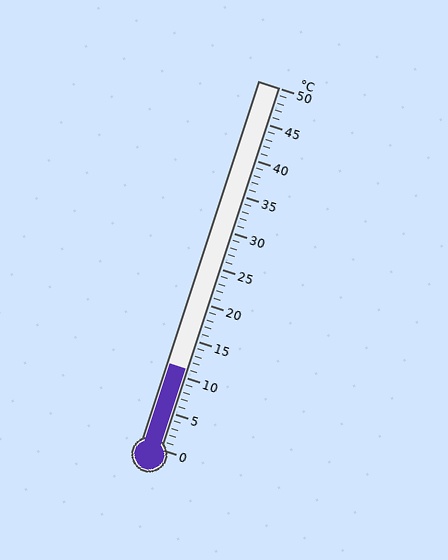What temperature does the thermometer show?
The thermometer shows approximately 11°C.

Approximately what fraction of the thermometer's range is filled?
The thermometer is filled to approximately 20% of its range.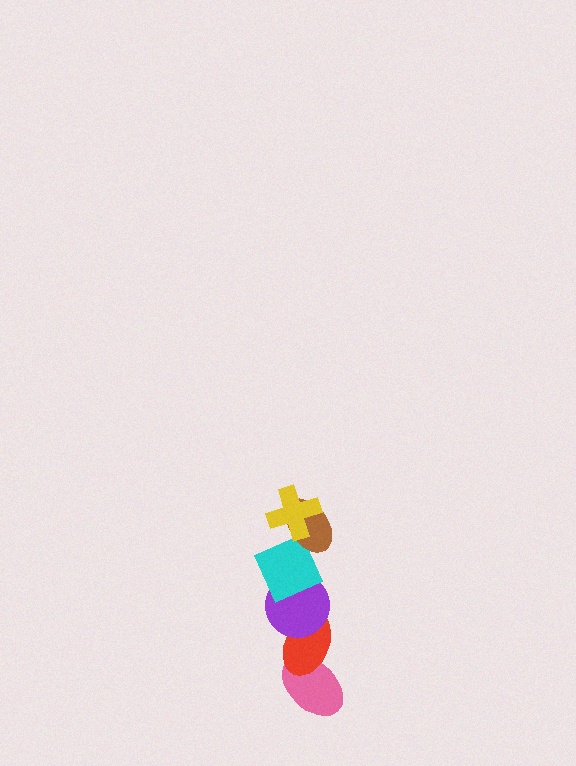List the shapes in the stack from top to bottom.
From top to bottom: the yellow cross, the brown ellipse, the cyan square, the purple circle, the red ellipse, the pink ellipse.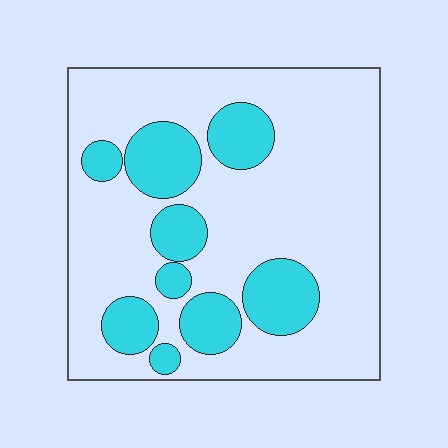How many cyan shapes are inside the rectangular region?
9.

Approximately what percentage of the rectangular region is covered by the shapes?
Approximately 25%.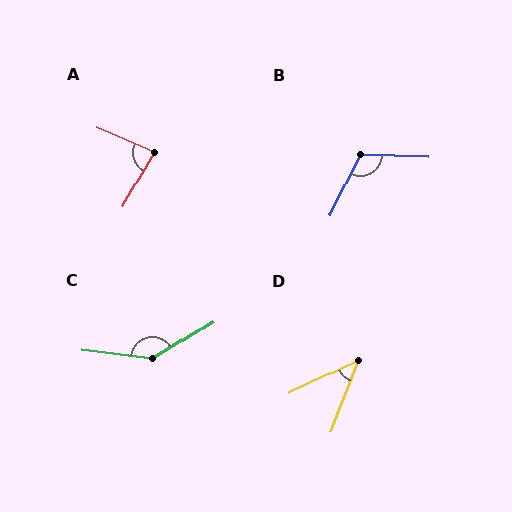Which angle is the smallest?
D, at approximately 43 degrees.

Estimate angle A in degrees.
Approximately 83 degrees.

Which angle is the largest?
C, at approximately 142 degrees.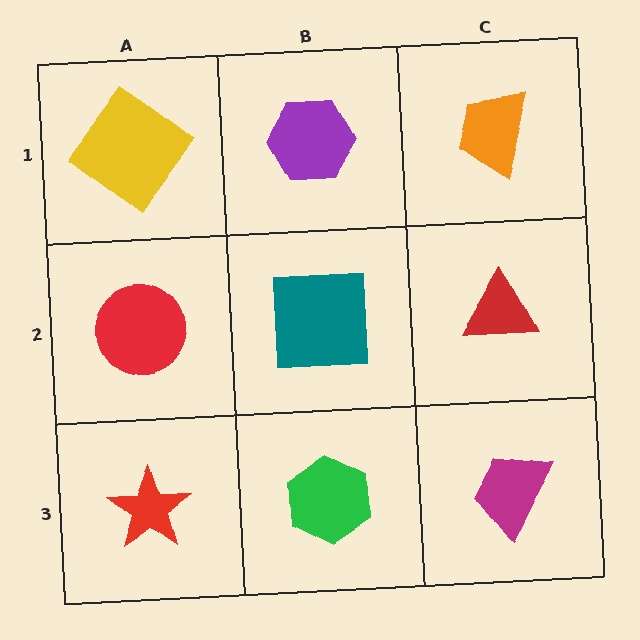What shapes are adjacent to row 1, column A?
A red circle (row 2, column A), a purple hexagon (row 1, column B).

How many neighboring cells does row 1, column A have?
2.